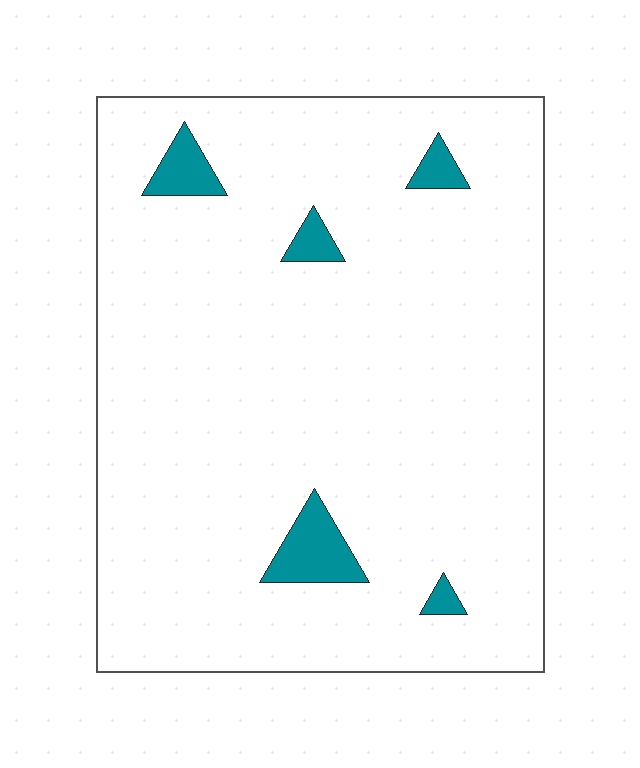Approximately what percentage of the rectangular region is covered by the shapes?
Approximately 5%.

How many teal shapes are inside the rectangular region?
5.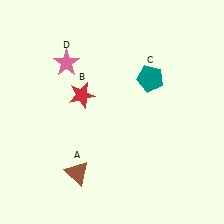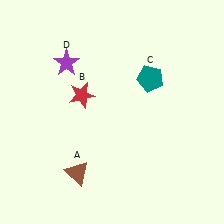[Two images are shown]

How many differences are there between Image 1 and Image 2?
There is 1 difference between the two images.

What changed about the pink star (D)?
In Image 1, D is pink. In Image 2, it changed to purple.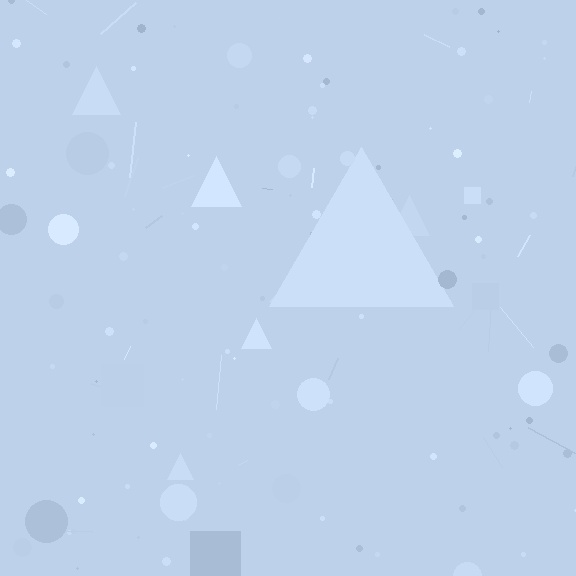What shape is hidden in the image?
A triangle is hidden in the image.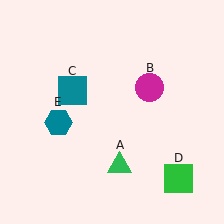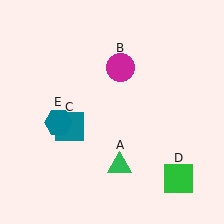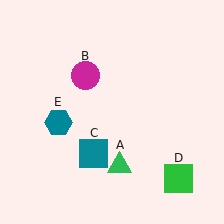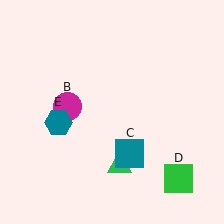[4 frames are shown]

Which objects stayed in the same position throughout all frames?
Green triangle (object A) and green square (object D) and teal hexagon (object E) remained stationary.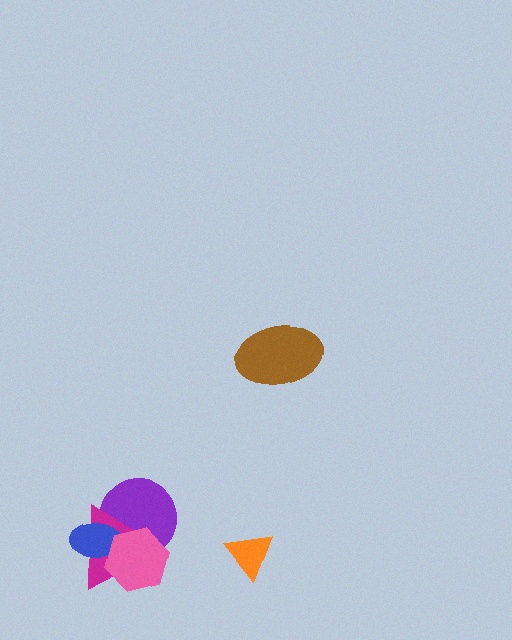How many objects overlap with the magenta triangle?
3 objects overlap with the magenta triangle.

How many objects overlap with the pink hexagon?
3 objects overlap with the pink hexagon.